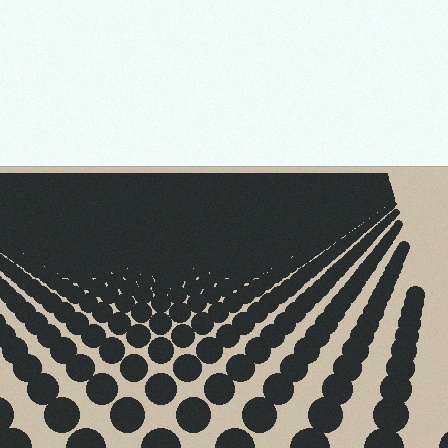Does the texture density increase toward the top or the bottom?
Density increases toward the top.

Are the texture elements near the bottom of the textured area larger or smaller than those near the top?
Larger. Near the bottom, elements are closer to the viewer and appear at a bigger on-screen size.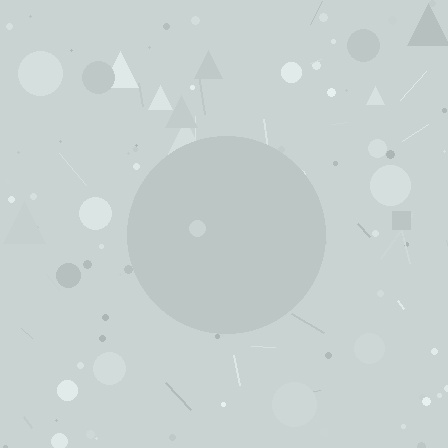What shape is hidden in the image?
A circle is hidden in the image.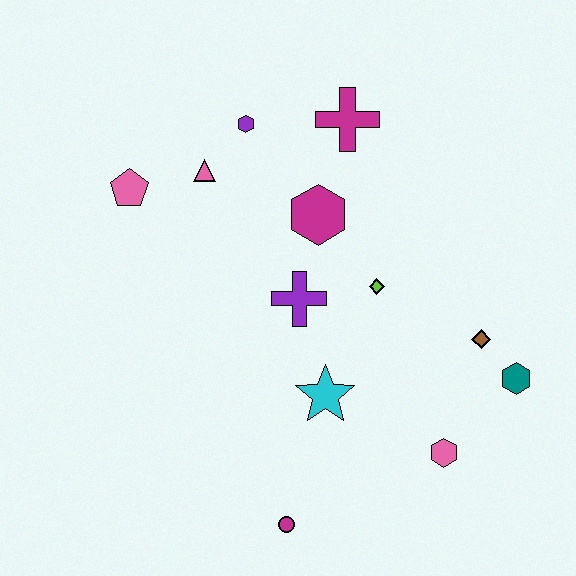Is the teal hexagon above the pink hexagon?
Yes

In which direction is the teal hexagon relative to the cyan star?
The teal hexagon is to the right of the cyan star.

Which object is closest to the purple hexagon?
The pink triangle is closest to the purple hexagon.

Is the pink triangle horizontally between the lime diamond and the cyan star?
No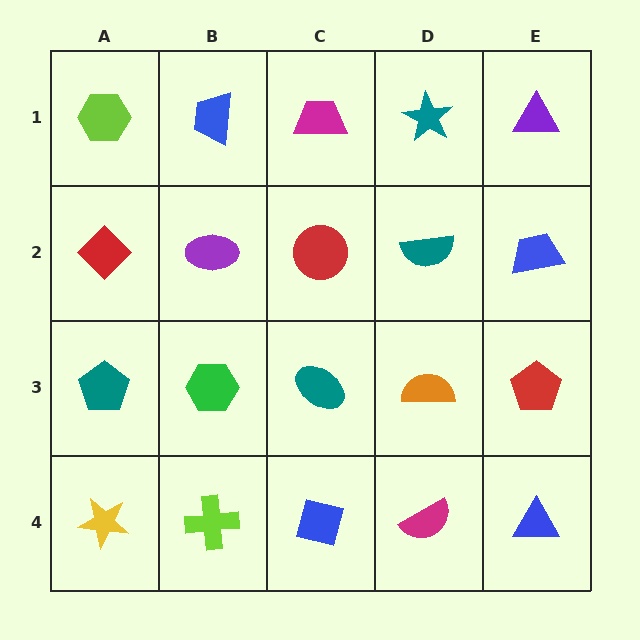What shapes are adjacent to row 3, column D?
A teal semicircle (row 2, column D), a magenta semicircle (row 4, column D), a teal ellipse (row 3, column C), a red pentagon (row 3, column E).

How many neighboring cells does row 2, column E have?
3.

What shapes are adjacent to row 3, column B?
A purple ellipse (row 2, column B), a lime cross (row 4, column B), a teal pentagon (row 3, column A), a teal ellipse (row 3, column C).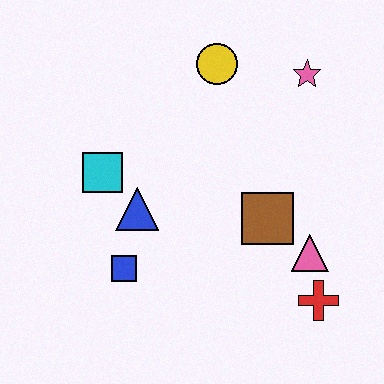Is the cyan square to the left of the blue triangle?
Yes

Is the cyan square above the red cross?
Yes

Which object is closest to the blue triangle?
The cyan square is closest to the blue triangle.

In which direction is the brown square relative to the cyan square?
The brown square is to the right of the cyan square.